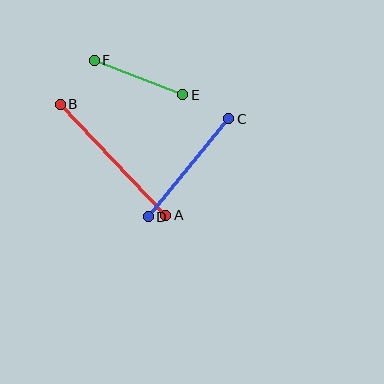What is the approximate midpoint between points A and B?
The midpoint is at approximately (113, 160) pixels.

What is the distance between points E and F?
The distance is approximately 95 pixels.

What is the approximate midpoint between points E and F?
The midpoint is at approximately (139, 78) pixels.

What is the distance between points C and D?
The distance is approximately 127 pixels.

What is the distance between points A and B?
The distance is approximately 153 pixels.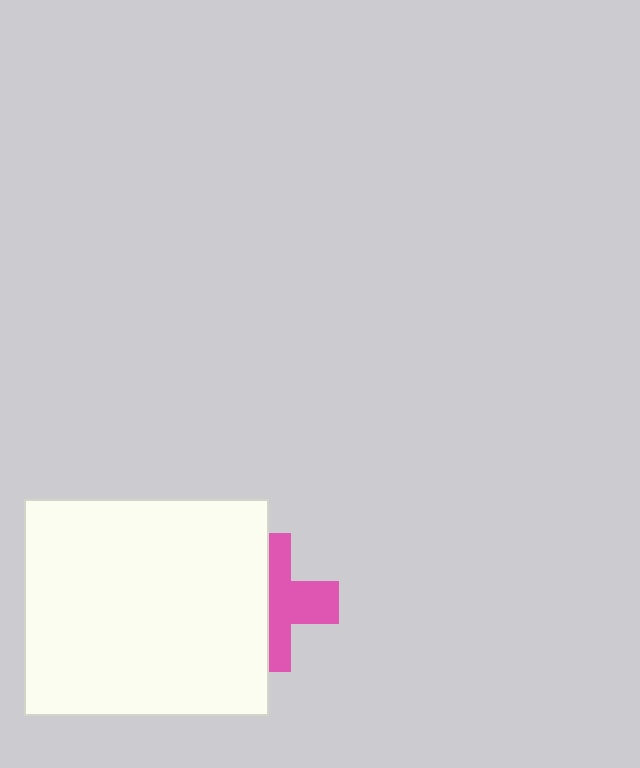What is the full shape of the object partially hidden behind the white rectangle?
The partially hidden object is a pink cross.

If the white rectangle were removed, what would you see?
You would see the complete pink cross.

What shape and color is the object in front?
The object in front is a white rectangle.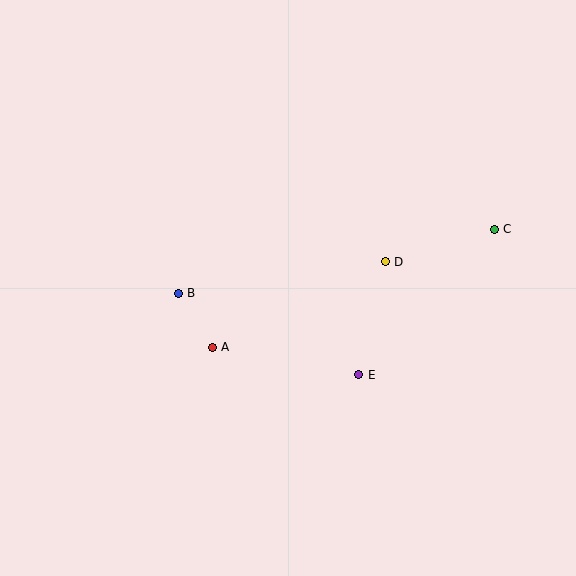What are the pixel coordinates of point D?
Point D is at (385, 262).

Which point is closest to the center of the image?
Point A at (212, 347) is closest to the center.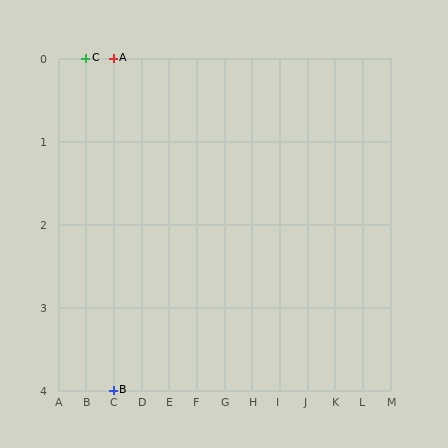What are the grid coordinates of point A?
Point A is at grid coordinates (C, 0).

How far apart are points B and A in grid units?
Points B and A are 4 rows apart.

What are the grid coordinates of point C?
Point C is at grid coordinates (B, 0).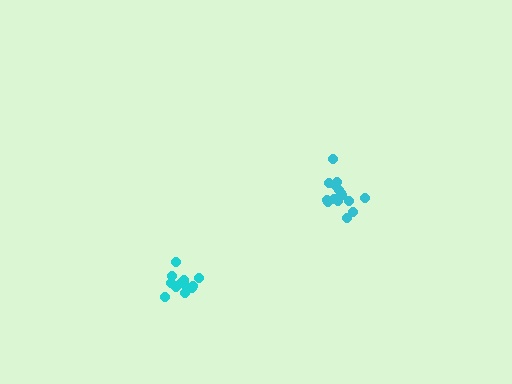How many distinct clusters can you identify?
There are 2 distinct clusters.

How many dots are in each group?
Group 1: 15 dots, Group 2: 13 dots (28 total).